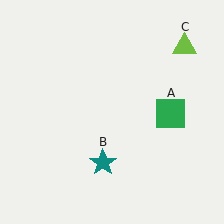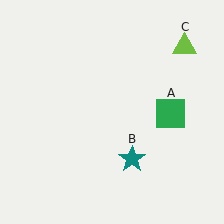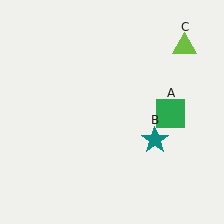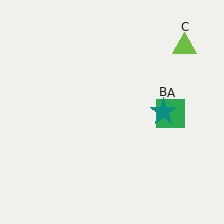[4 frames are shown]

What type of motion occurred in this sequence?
The teal star (object B) rotated counterclockwise around the center of the scene.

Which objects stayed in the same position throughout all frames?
Green square (object A) and lime triangle (object C) remained stationary.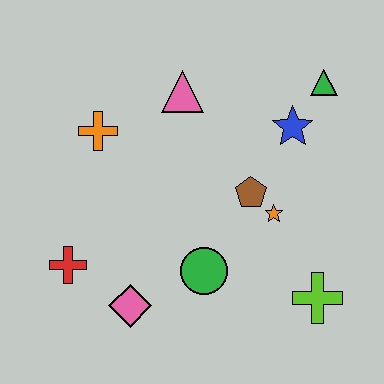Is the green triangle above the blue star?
Yes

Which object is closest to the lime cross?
The orange star is closest to the lime cross.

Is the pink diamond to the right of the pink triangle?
No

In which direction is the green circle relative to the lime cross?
The green circle is to the left of the lime cross.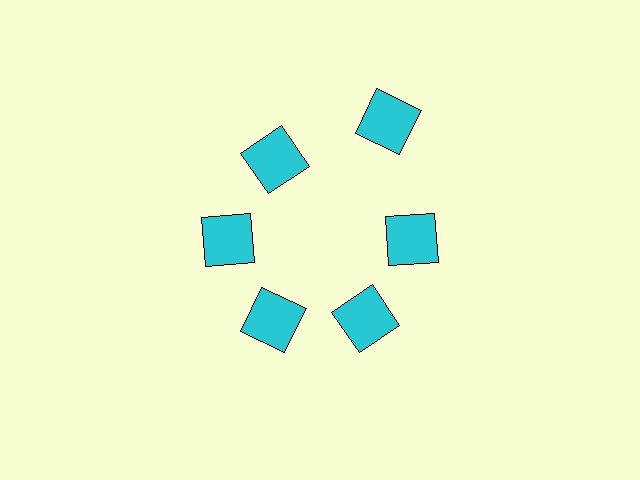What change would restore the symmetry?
The symmetry would be restored by moving it inward, back onto the ring so that all 6 squares sit at equal angles and equal distance from the center.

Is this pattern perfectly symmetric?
No. The 6 cyan squares are arranged in a ring, but one element near the 1 o'clock position is pushed outward from the center, breaking the 6-fold rotational symmetry.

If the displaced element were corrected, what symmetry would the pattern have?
It would have 6-fold rotational symmetry — the pattern would map onto itself every 60 degrees.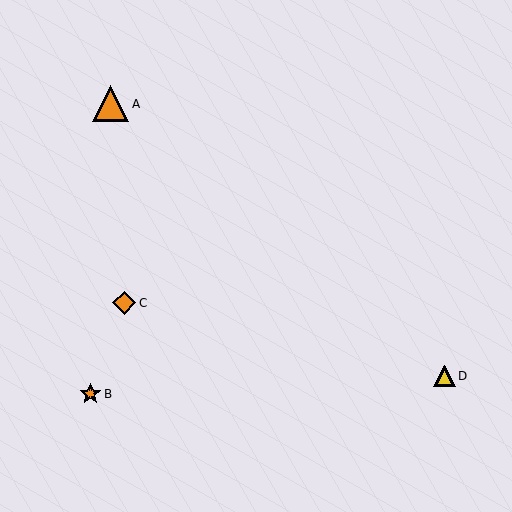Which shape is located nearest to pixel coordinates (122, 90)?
The orange triangle (labeled A) at (111, 104) is nearest to that location.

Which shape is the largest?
The orange triangle (labeled A) is the largest.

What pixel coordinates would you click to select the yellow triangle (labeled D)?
Click at (444, 376) to select the yellow triangle D.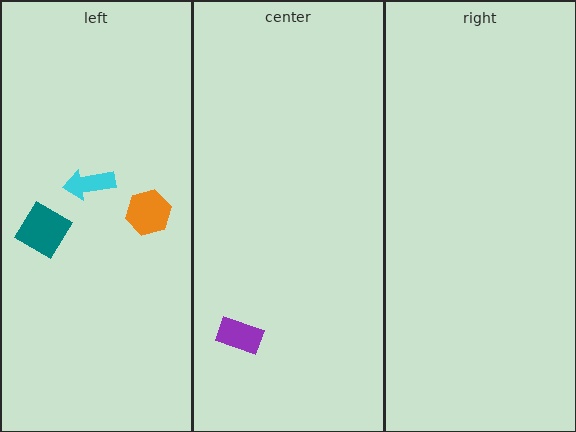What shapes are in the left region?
The orange hexagon, the cyan arrow, the teal diamond.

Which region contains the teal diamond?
The left region.